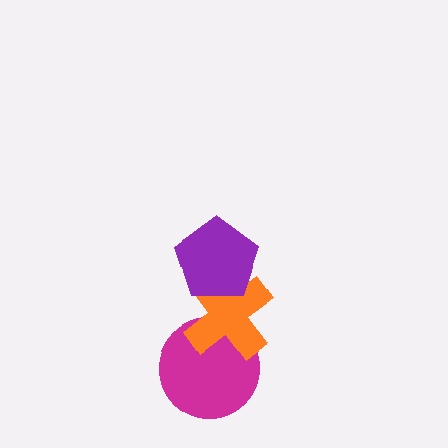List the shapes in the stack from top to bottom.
From top to bottom: the purple pentagon, the orange cross, the magenta circle.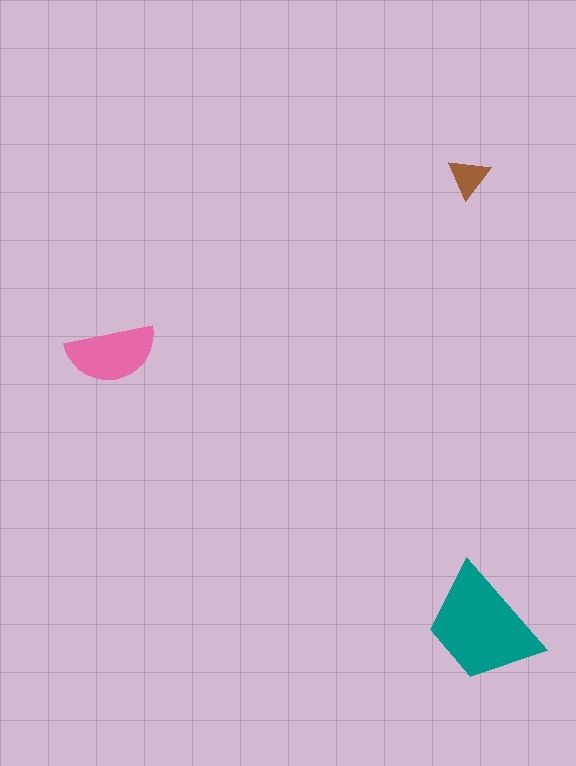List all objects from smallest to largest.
The brown triangle, the pink semicircle, the teal trapezoid.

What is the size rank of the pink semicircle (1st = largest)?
2nd.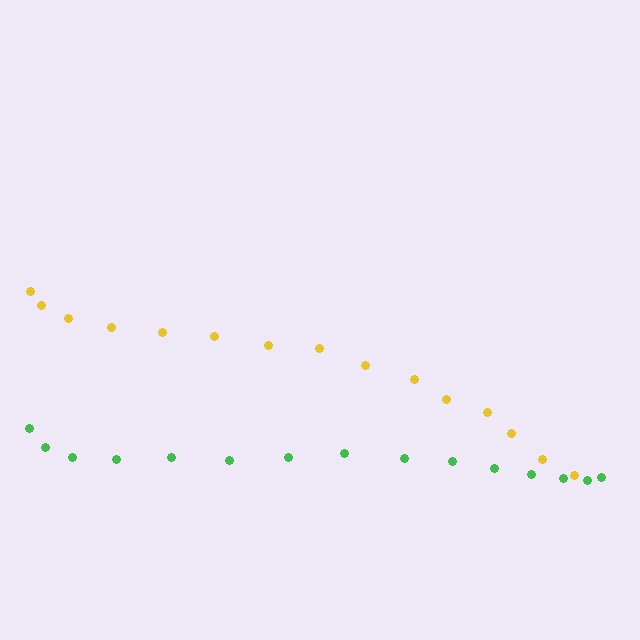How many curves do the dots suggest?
There are 2 distinct paths.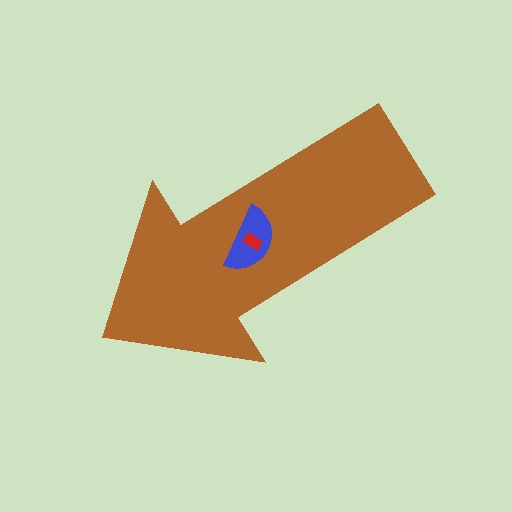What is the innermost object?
The red rectangle.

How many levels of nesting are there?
3.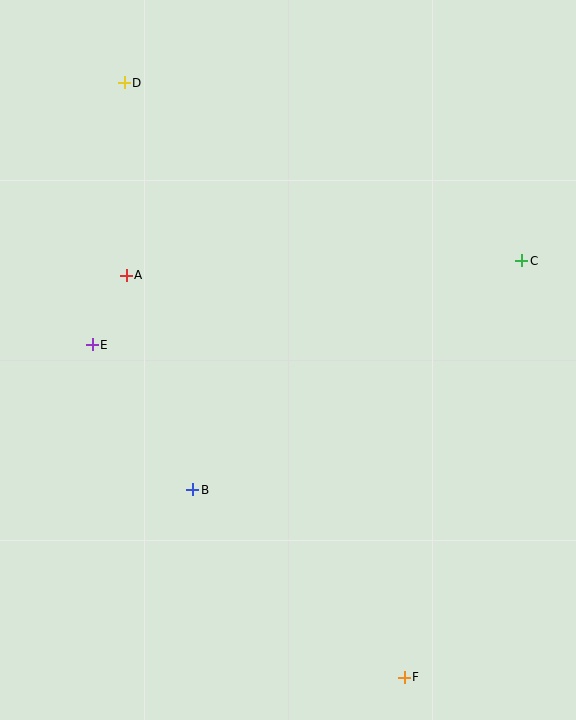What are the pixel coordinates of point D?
Point D is at (124, 83).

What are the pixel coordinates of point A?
Point A is at (126, 275).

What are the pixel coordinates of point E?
Point E is at (92, 345).